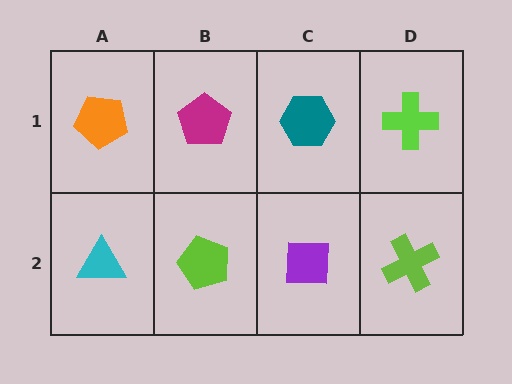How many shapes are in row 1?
4 shapes.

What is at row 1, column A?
An orange pentagon.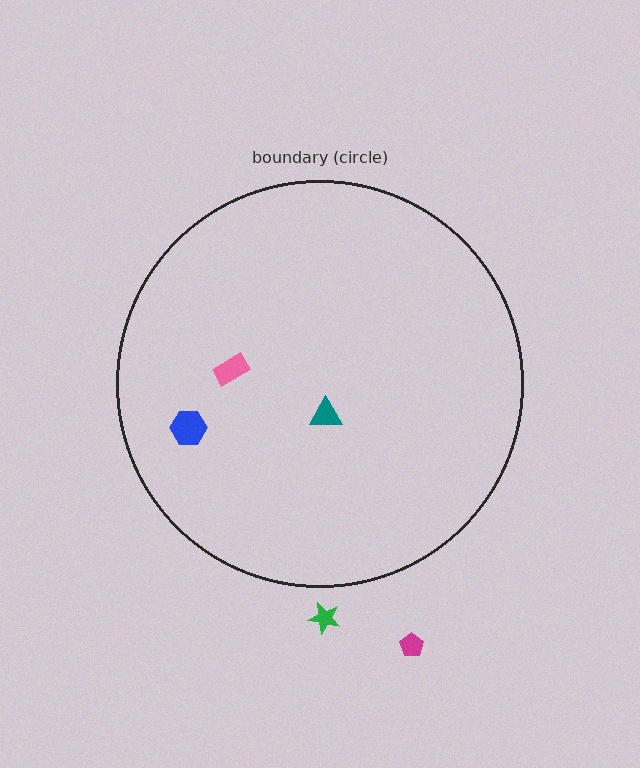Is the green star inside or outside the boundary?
Outside.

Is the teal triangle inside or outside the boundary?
Inside.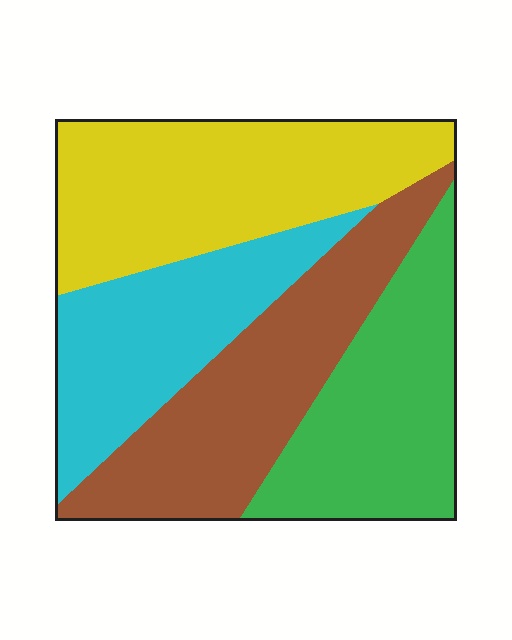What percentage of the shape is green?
Green covers about 25% of the shape.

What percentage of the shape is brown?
Brown covers roughly 25% of the shape.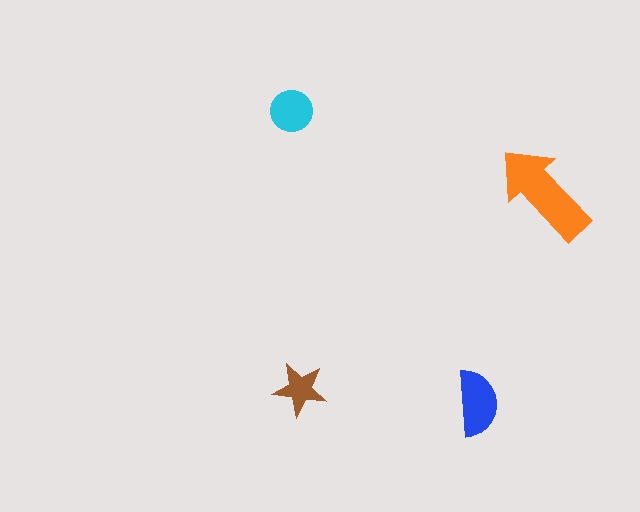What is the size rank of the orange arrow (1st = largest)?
1st.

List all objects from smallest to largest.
The brown star, the cyan circle, the blue semicircle, the orange arrow.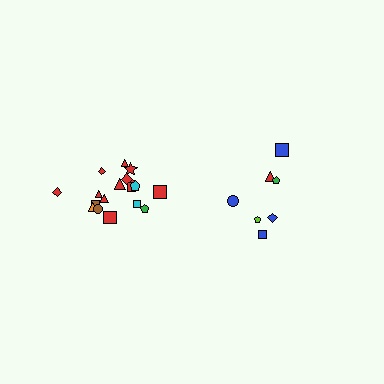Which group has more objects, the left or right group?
The left group.